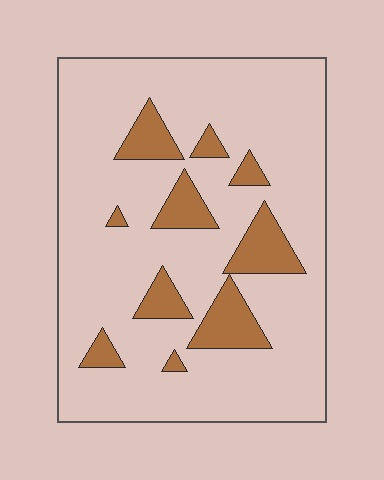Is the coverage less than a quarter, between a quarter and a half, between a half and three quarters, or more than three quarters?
Less than a quarter.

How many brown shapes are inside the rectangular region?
10.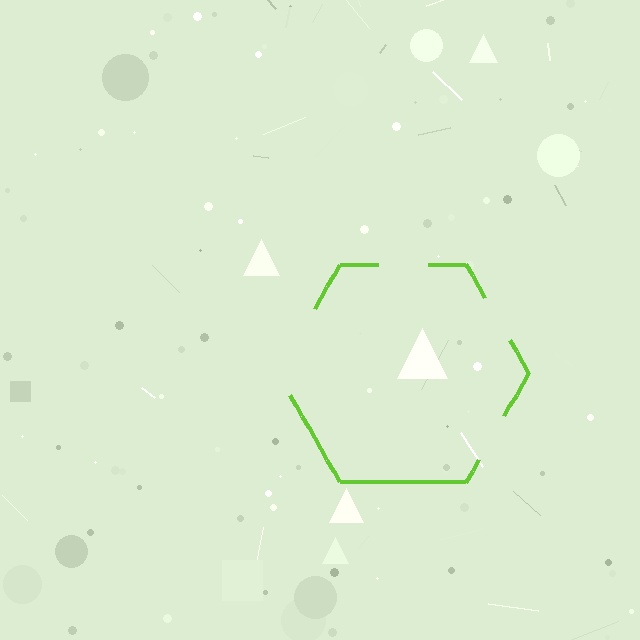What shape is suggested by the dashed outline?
The dashed outline suggests a hexagon.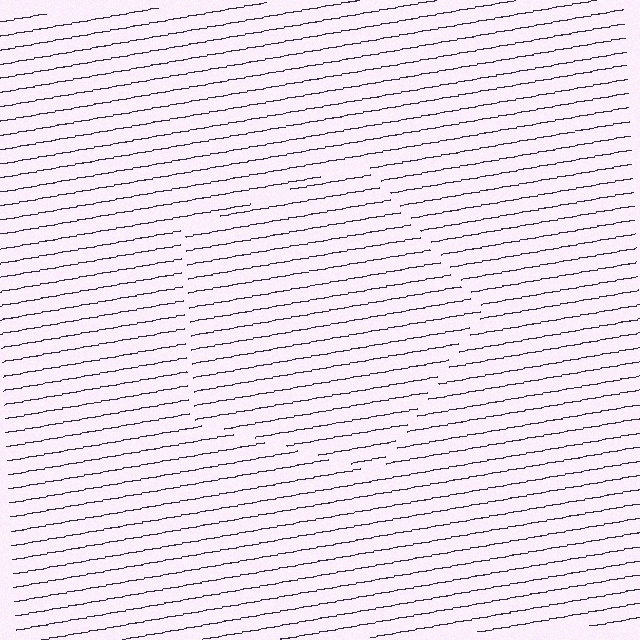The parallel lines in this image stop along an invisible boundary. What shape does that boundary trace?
An illusory pentagon. The interior of the shape contains the same grating, shifted by half a period — the contour is defined by the phase discontinuity where line-ends from the inner and outer gratings abut.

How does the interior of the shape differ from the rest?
The interior of the shape contains the same grating, shifted by half a period — the contour is defined by the phase discontinuity where line-ends from the inner and outer gratings abut.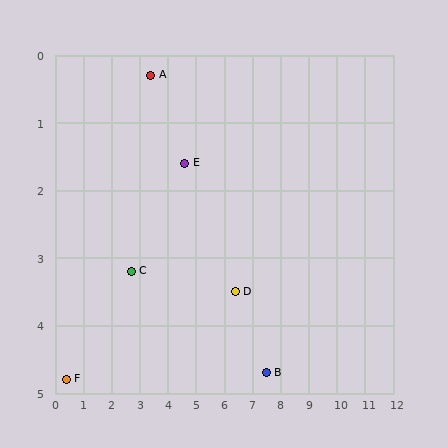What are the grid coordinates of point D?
Point D is at approximately (6.4, 3.5).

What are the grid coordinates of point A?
Point A is at approximately (3.4, 0.3).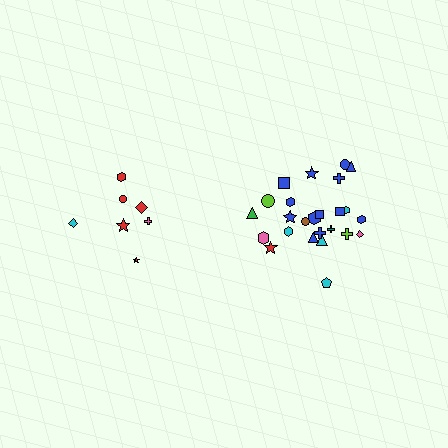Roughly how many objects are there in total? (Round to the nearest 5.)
Roughly 30 objects in total.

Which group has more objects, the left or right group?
The right group.